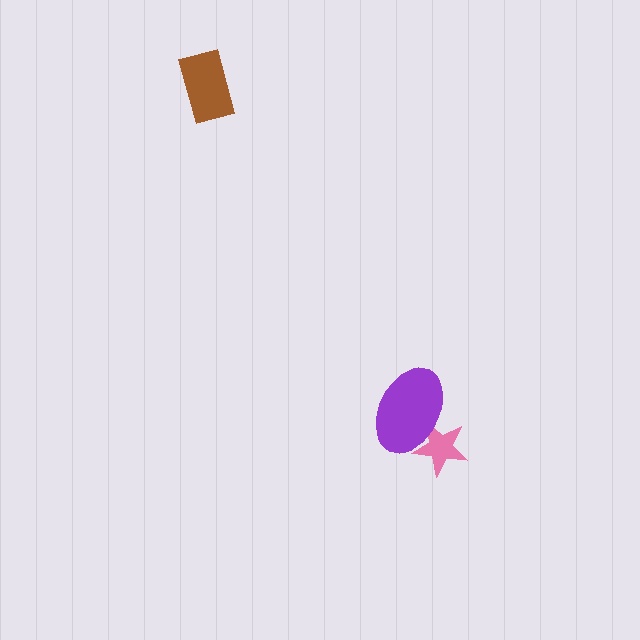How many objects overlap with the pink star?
1 object overlaps with the pink star.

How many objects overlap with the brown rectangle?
0 objects overlap with the brown rectangle.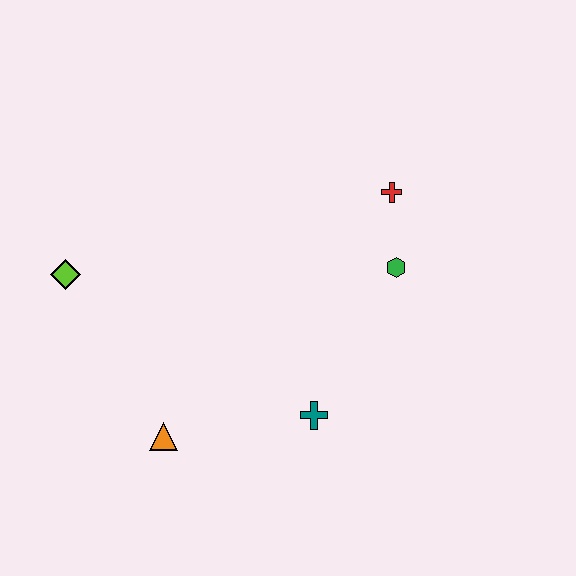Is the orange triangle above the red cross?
No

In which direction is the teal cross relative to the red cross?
The teal cross is below the red cross.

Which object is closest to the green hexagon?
The red cross is closest to the green hexagon.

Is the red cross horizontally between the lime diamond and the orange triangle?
No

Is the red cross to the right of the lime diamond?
Yes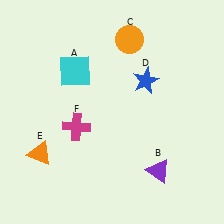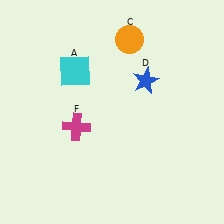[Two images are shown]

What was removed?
The purple triangle (B), the orange triangle (E) were removed in Image 2.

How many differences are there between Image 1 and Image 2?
There are 2 differences between the two images.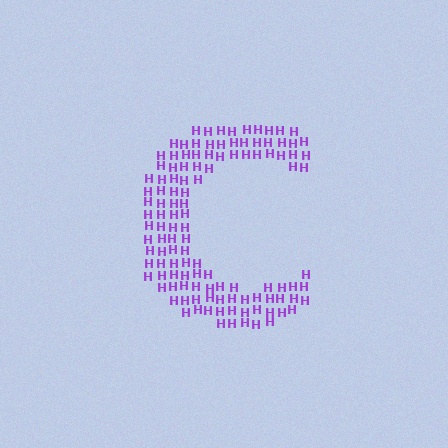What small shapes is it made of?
It is made of small letter H's.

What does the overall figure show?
The overall figure shows the letter C.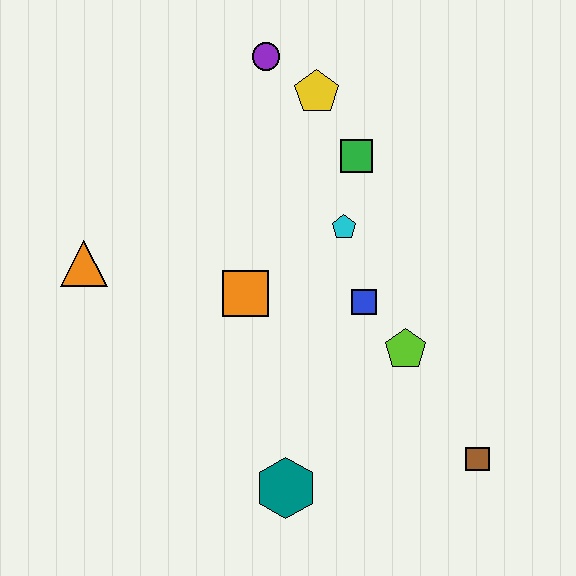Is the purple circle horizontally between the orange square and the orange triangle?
No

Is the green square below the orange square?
No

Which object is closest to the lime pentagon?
The blue square is closest to the lime pentagon.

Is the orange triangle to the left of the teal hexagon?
Yes